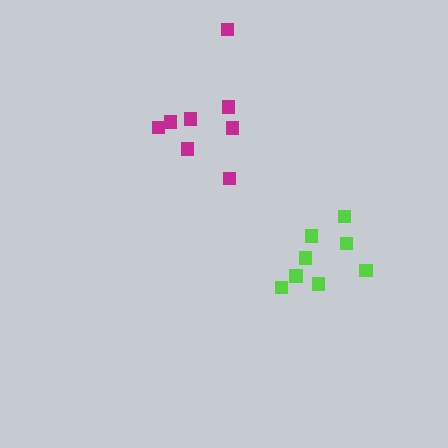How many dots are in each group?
Group 1: 8 dots, Group 2: 8 dots (16 total).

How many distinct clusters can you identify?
There are 2 distinct clusters.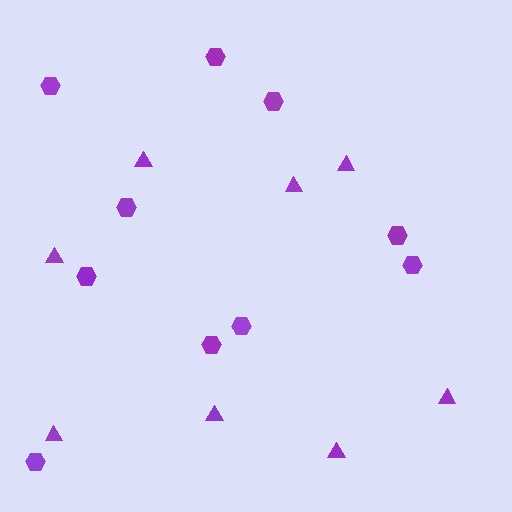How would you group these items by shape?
There are 2 groups: one group of triangles (8) and one group of hexagons (10).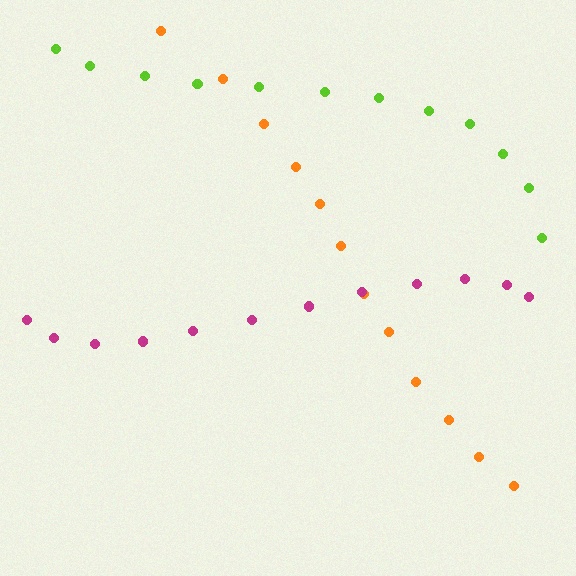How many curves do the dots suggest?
There are 3 distinct paths.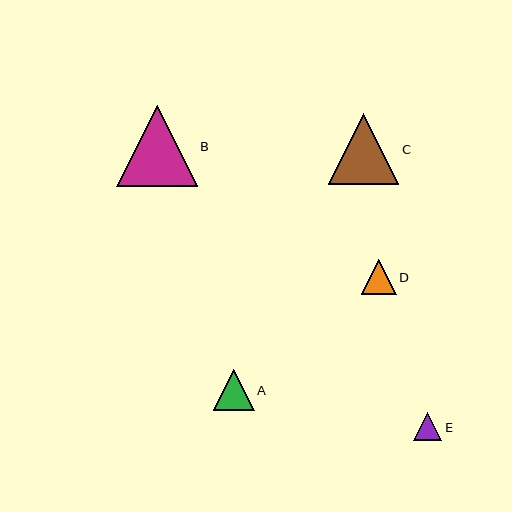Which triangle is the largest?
Triangle B is the largest with a size of approximately 81 pixels.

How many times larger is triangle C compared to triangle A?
Triangle C is approximately 1.7 times the size of triangle A.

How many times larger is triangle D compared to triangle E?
Triangle D is approximately 1.2 times the size of triangle E.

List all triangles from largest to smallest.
From largest to smallest: B, C, A, D, E.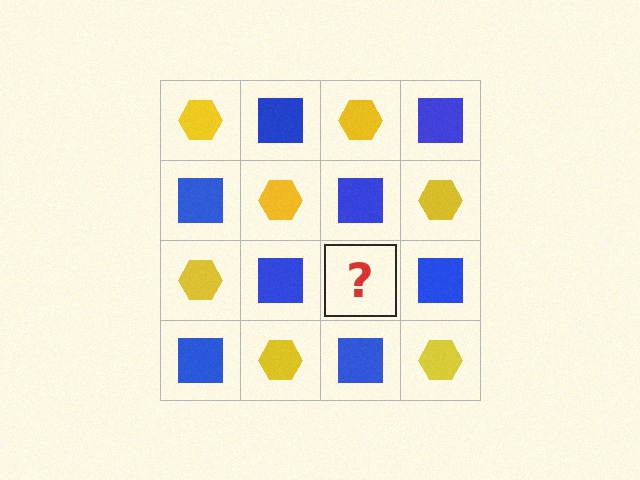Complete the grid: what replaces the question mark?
The question mark should be replaced with a yellow hexagon.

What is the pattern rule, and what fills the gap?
The rule is that it alternates yellow hexagon and blue square in a checkerboard pattern. The gap should be filled with a yellow hexagon.